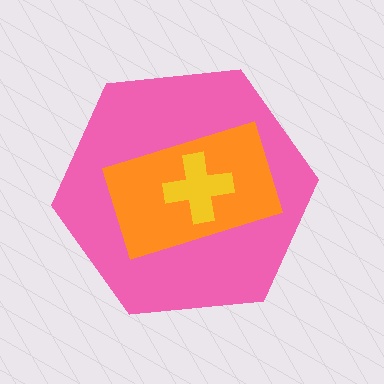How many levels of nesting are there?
3.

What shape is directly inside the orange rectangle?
The yellow cross.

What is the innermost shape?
The yellow cross.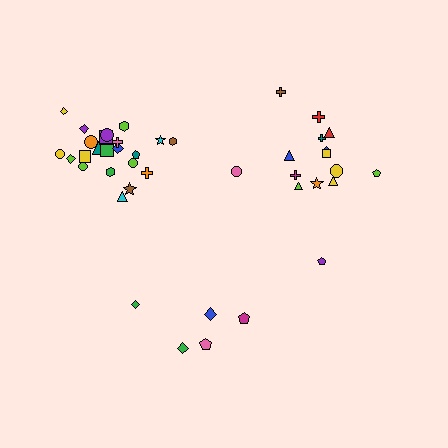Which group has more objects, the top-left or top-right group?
The top-left group.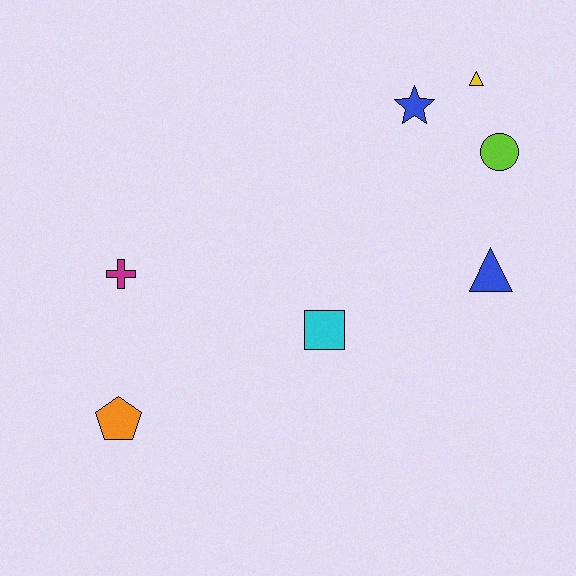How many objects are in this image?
There are 7 objects.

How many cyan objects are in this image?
There is 1 cyan object.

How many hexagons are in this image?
There are no hexagons.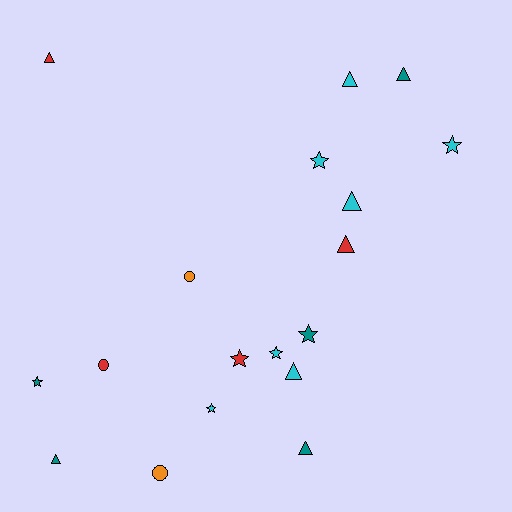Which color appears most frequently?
Cyan, with 7 objects.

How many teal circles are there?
There are no teal circles.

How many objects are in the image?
There are 18 objects.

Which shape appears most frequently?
Triangle, with 8 objects.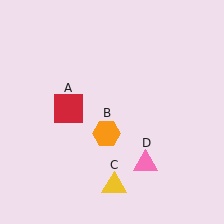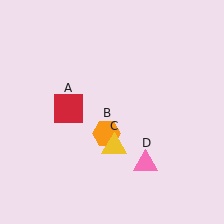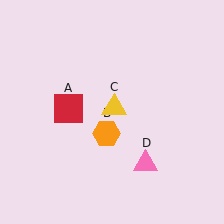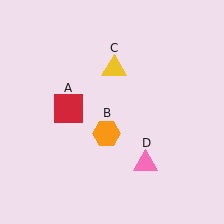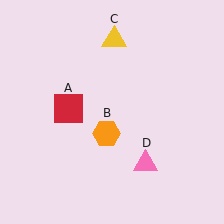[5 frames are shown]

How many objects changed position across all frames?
1 object changed position: yellow triangle (object C).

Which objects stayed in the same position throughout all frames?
Red square (object A) and orange hexagon (object B) and pink triangle (object D) remained stationary.